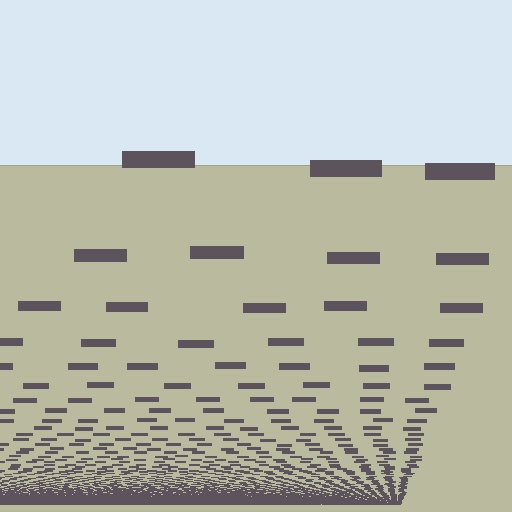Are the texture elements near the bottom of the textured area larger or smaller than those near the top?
Smaller. The gradient is inverted — elements near the bottom are smaller and denser.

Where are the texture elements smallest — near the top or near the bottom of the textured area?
Near the bottom.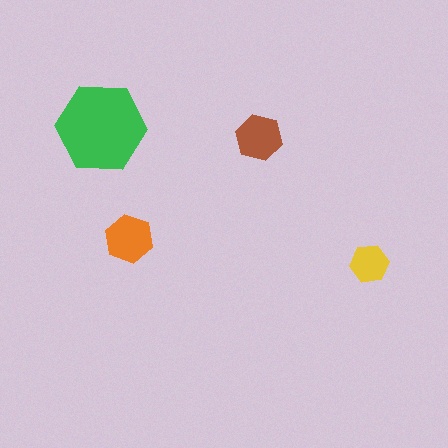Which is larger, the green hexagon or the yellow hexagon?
The green one.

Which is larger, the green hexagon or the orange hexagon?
The green one.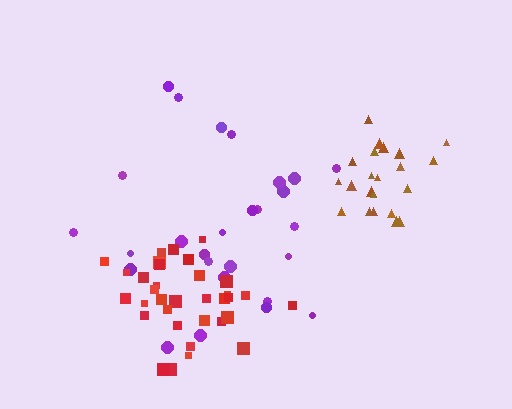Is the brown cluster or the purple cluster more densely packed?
Brown.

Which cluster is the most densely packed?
Red.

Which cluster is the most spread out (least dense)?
Purple.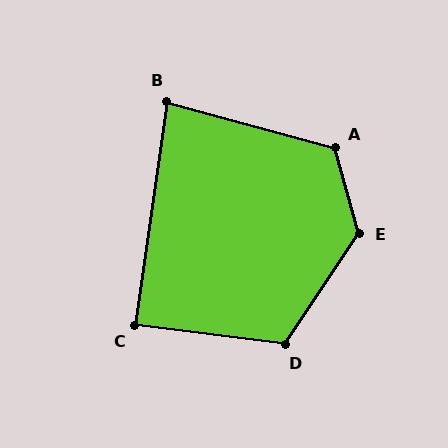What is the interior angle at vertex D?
Approximately 116 degrees (obtuse).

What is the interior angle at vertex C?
Approximately 89 degrees (approximately right).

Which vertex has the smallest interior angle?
B, at approximately 83 degrees.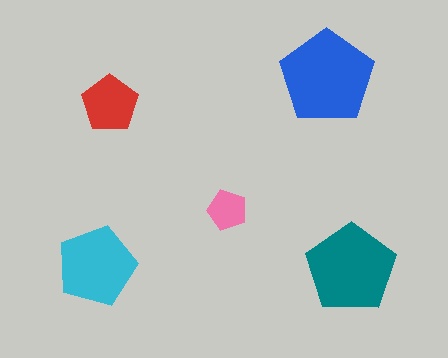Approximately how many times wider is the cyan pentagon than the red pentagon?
About 1.5 times wider.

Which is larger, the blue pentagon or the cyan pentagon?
The blue one.